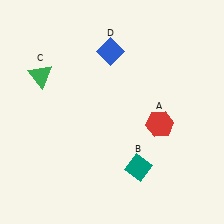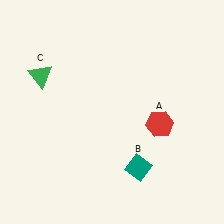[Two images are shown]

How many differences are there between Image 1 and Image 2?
There is 1 difference between the two images.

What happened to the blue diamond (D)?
The blue diamond (D) was removed in Image 2. It was in the top-left area of Image 1.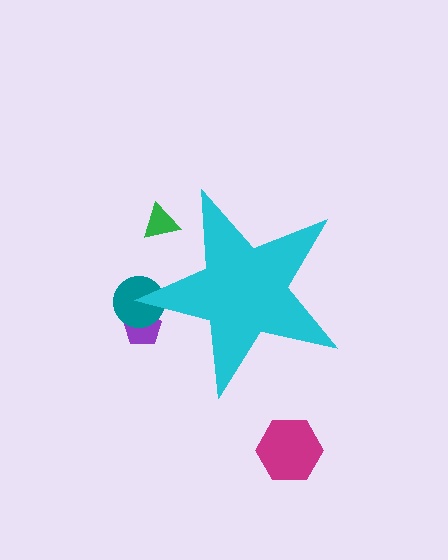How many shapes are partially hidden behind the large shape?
3 shapes are partially hidden.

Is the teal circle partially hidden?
Yes, the teal circle is partially hidden behind the cyan star.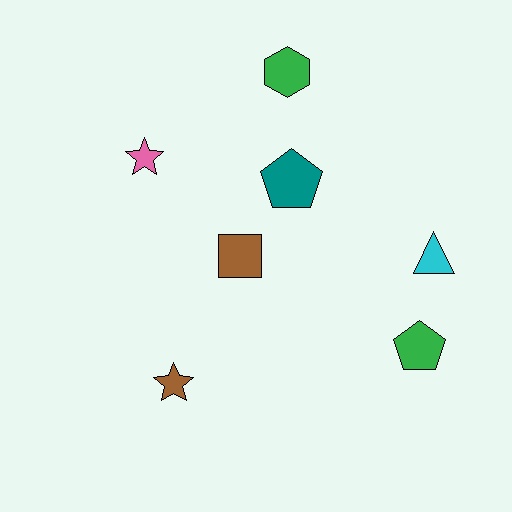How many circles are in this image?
There are no circles.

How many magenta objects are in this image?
There are no magenta objects.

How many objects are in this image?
There are 7 objects.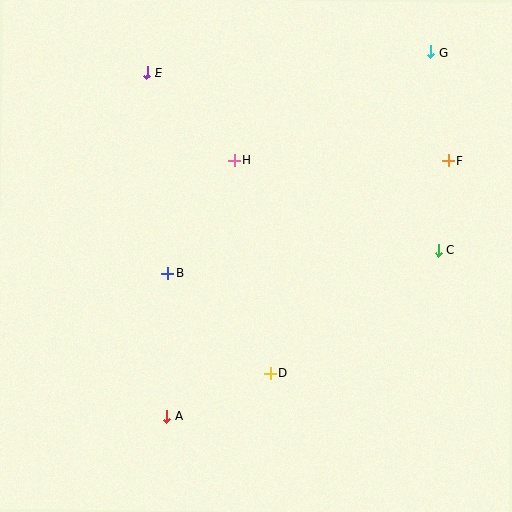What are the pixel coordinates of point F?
Point F is at (448, 161).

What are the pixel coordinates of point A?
Point A is at (166, 416).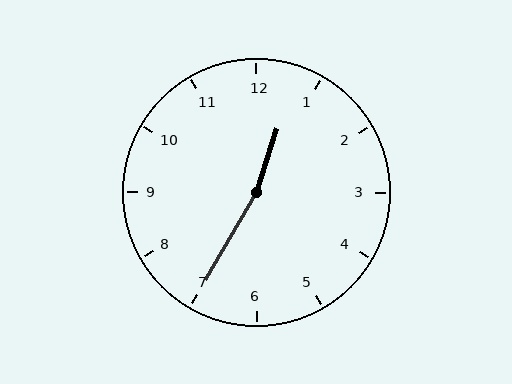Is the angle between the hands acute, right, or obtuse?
It is obtuse.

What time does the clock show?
12:35.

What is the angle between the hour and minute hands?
Approximately 168 degrees.